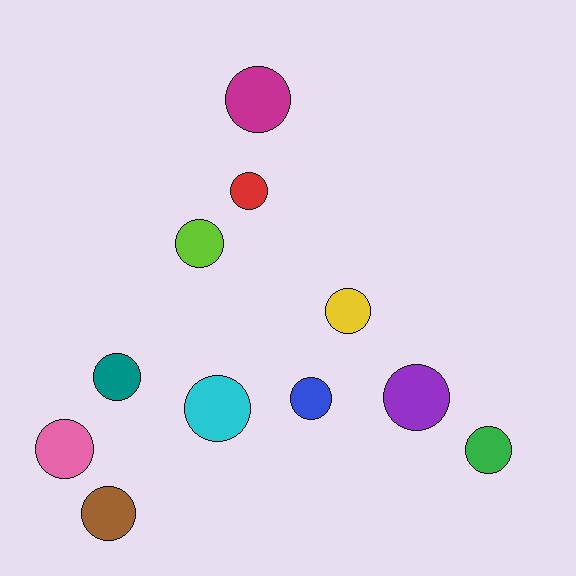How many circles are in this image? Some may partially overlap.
There are 11 circles.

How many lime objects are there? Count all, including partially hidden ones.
There is 1 lime object.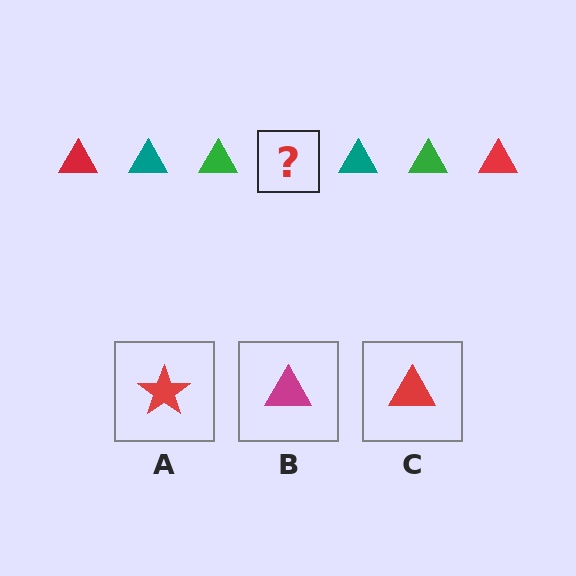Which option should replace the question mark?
Option C.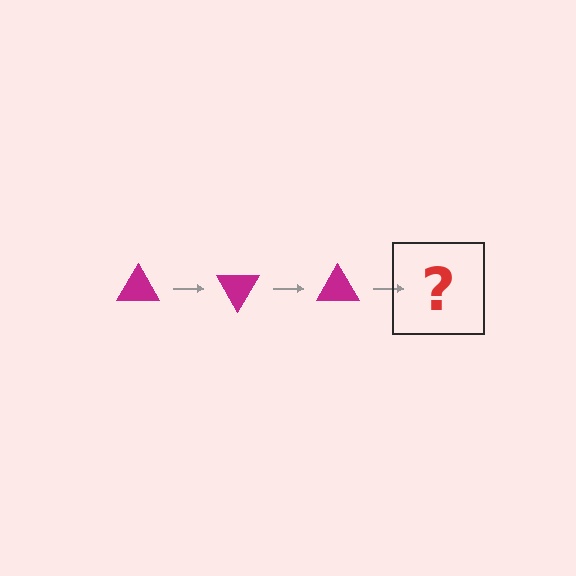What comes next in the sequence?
The next element should be a magenta triangle rotated 180 degrees.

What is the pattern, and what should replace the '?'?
The pattern is that the triangle rotates 60 degrees each step. The '?' should be a magenta triangle rotated 180 degrees.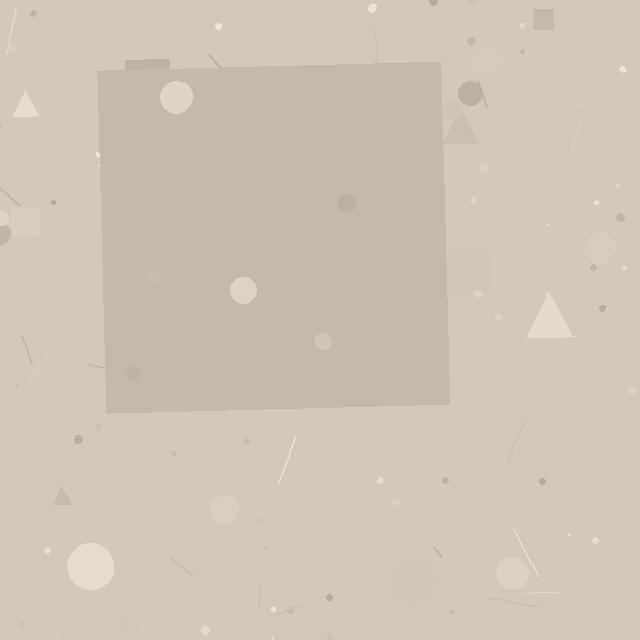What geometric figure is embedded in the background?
A square is embedded in the background.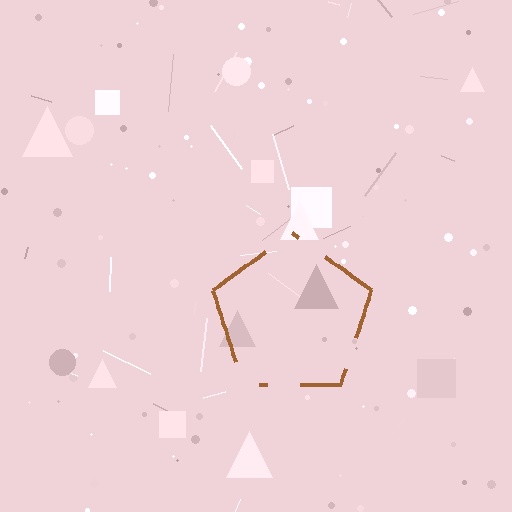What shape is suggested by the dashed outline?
The dashed outline suggests a pentagon.